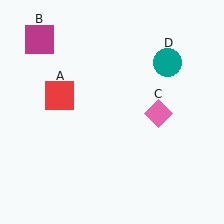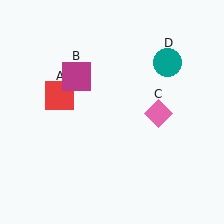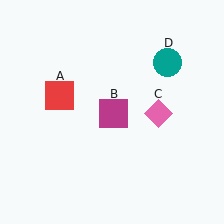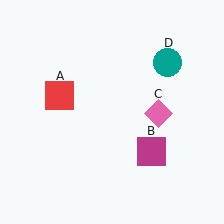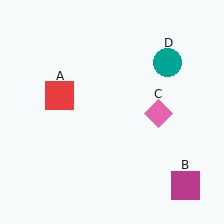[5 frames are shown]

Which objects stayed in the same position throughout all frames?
Red square (object A) and pink diamond (object C) and teal circle (object D) remained stationary.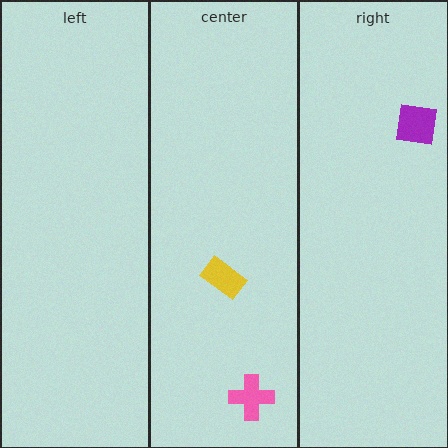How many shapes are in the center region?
2.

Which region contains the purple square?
The right region.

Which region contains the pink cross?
The center region.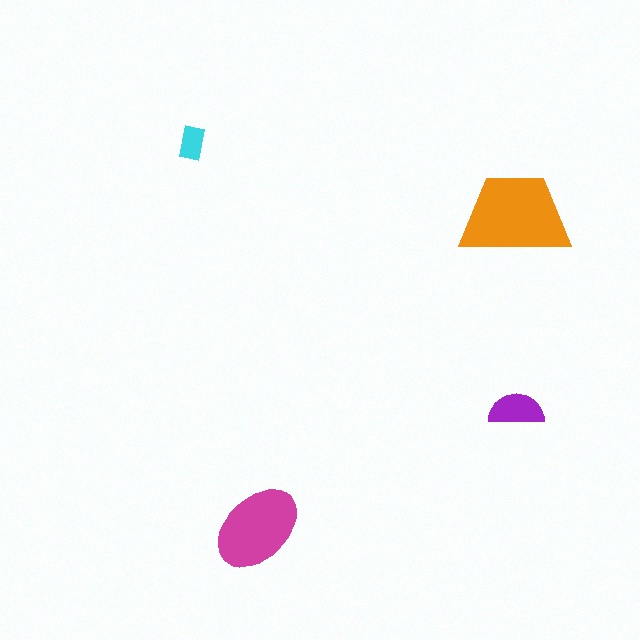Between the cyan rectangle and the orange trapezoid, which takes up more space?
The orange trapezoid.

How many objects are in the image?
There are 4 objects in the image.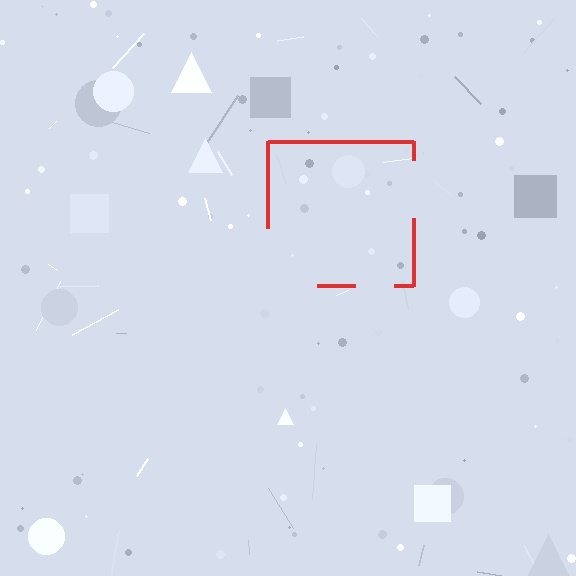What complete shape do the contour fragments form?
The contour fragments form a square.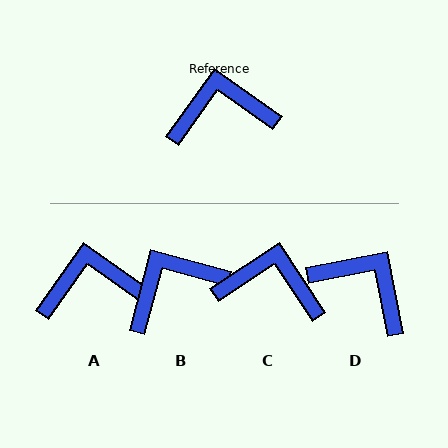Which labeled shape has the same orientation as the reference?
A.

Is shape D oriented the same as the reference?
No, it is off by about 44 degrees.